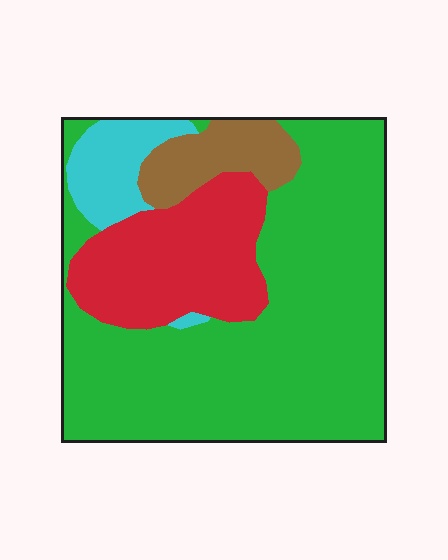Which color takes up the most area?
Green, at roughly 60%.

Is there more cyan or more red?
Red.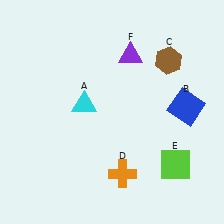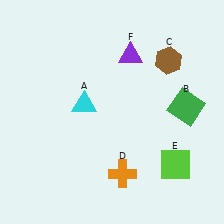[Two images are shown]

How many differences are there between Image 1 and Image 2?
There is 1 difference between the two images.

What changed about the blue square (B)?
In Image 1, B is blue. In Image 2, it changed to green.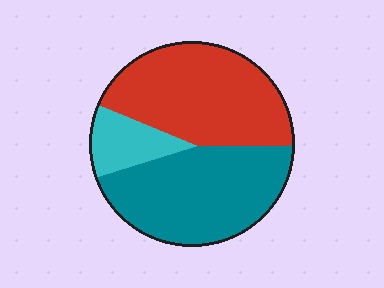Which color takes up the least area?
Cyan, at roughly 10%.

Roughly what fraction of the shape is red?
Red covers roughly 45% of the shape.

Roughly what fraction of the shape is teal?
Teal covers around 45% of the shape.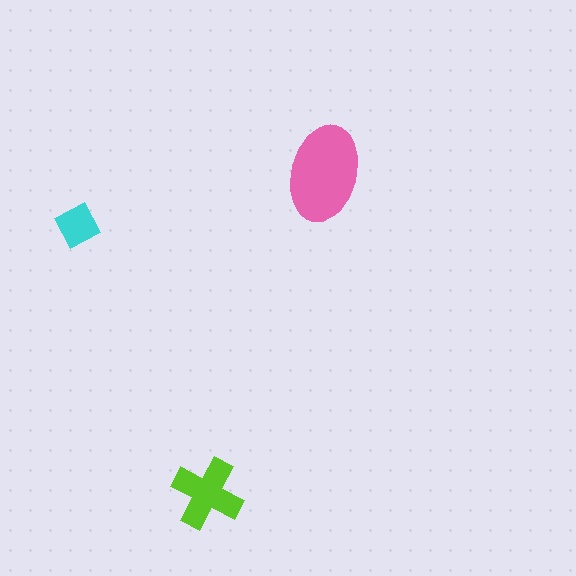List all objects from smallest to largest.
The cyan diamond, the lime cross, the pink ellipse.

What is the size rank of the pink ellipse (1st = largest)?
1st.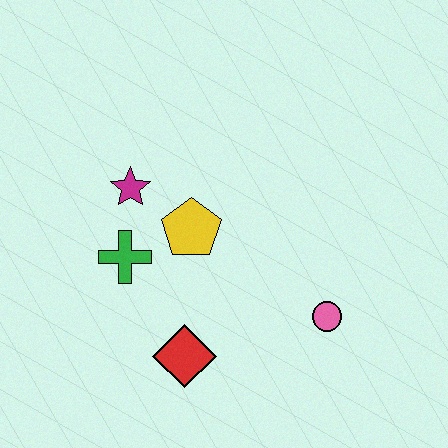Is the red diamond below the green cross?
Yes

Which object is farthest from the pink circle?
The magenta star is farthest from the pink circle.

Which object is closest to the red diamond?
The green cross is closest to the red diamond.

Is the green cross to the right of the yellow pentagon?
No